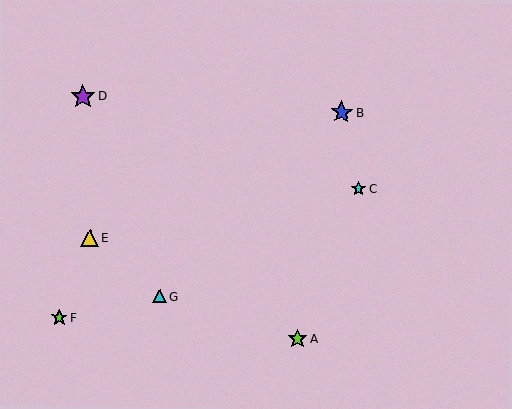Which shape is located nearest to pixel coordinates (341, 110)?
The blue star (labeled B) at (341, 112) is nearest to that location.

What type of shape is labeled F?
Shape F is a lime star.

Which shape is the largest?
The purple star (labeled D) is the largest.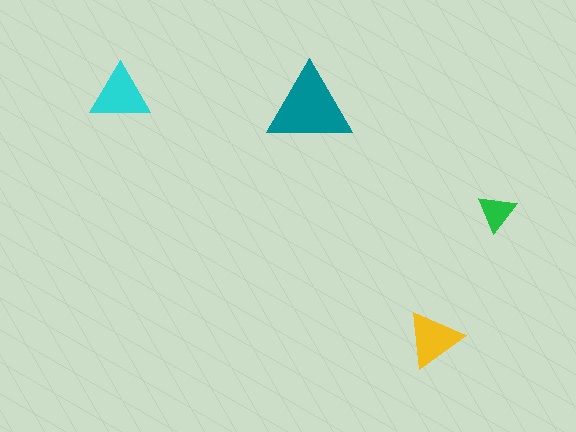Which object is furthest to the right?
The green triangle is rightmost.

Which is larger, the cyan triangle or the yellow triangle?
The cyan one.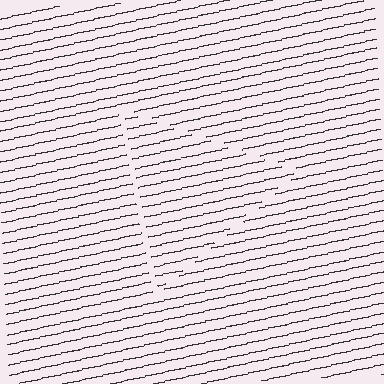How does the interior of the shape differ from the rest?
The interior of the shape contains the same grating, shifted by half a period — the contour is defined by the phase discontinuity where line-ends from the inner and outer gratings abut.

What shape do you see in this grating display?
An illusory triangle. The interior of the shape contains the same grating, shifted by half a period — the contour is defined by the phase discontinuity where line-ends from the inner and outer gratings abut.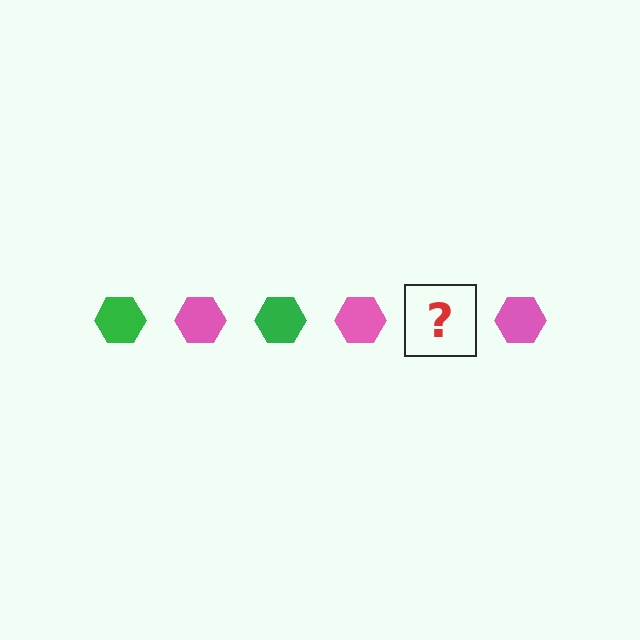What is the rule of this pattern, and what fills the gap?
The rule is that the pattern cycles through green, pink hexagons. The gap should be filled with a green hexagon.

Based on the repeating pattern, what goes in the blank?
The blank should be a green hexagon.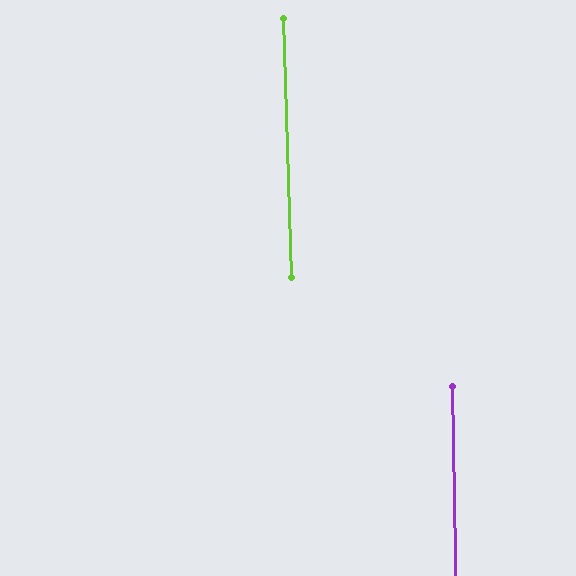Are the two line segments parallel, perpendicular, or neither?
Parallel — their directions differ by only 0.8°.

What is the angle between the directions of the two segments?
Approximately 1 degree.